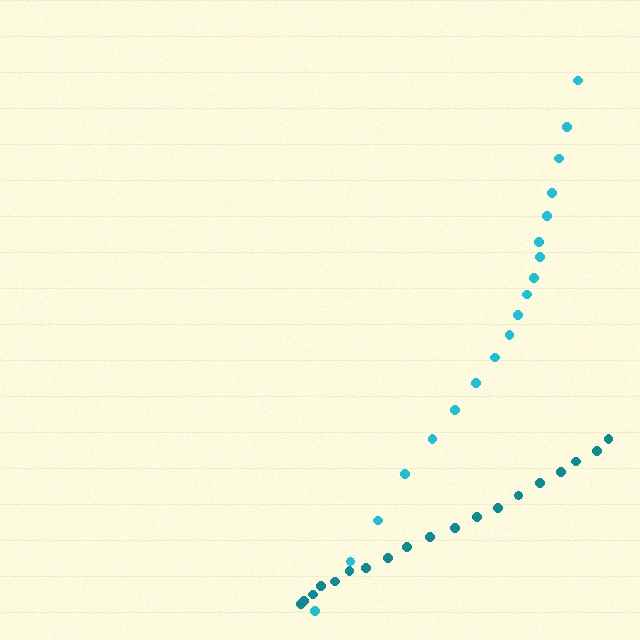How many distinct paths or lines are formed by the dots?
There are 2 distinct paths.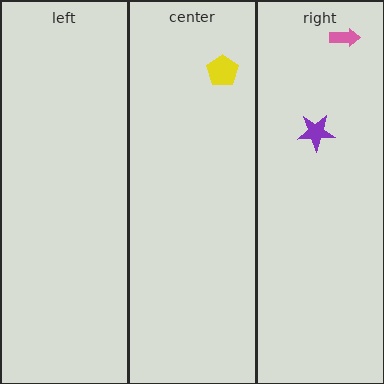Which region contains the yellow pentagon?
The center region.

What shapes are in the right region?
The pink arrow, the purple star.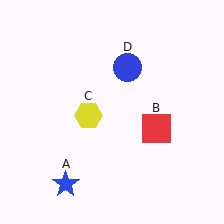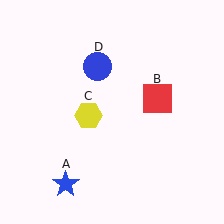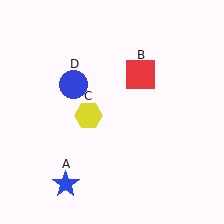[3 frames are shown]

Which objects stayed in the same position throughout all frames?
Blue star (object A) and yellow hexagon (object C) remained stationary.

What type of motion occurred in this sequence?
The red square (object B), blue circle (object D) rotated counterclockwise around the center of the scene.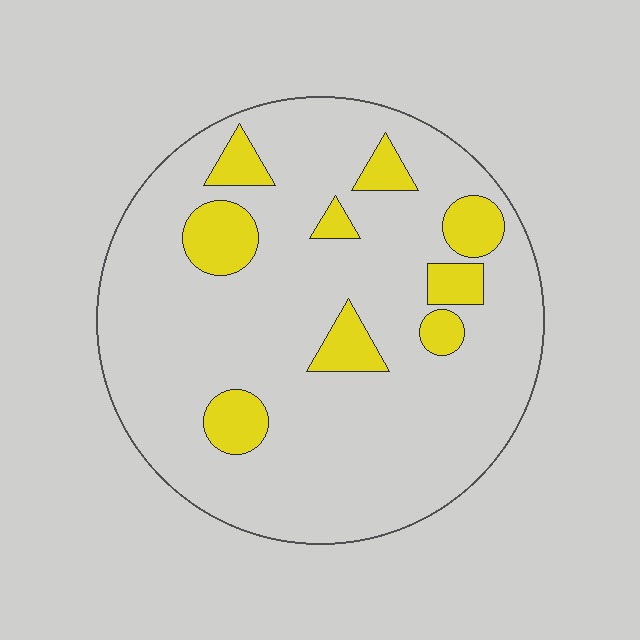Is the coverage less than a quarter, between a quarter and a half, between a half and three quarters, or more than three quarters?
Less than a quarter.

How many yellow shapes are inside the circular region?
9.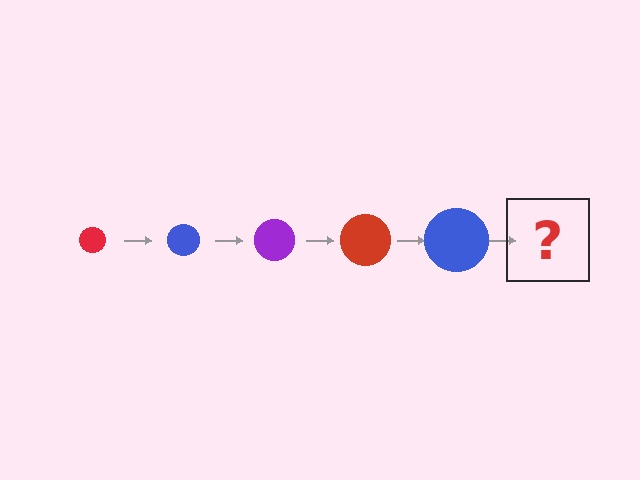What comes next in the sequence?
The next element should be a purple circle, larger than the previous one.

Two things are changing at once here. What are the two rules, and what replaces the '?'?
The two rules are that the circle grows larger each step and the color cycles through red, blue, and purple. The '?' should be a purple circle, larger than the previous one.